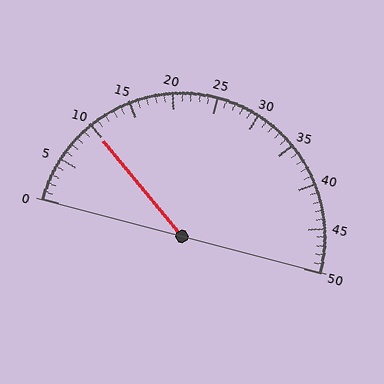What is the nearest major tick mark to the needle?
The nearest major tick mark is 10.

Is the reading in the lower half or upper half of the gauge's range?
The reading is in the lower half of the range (0 to 50).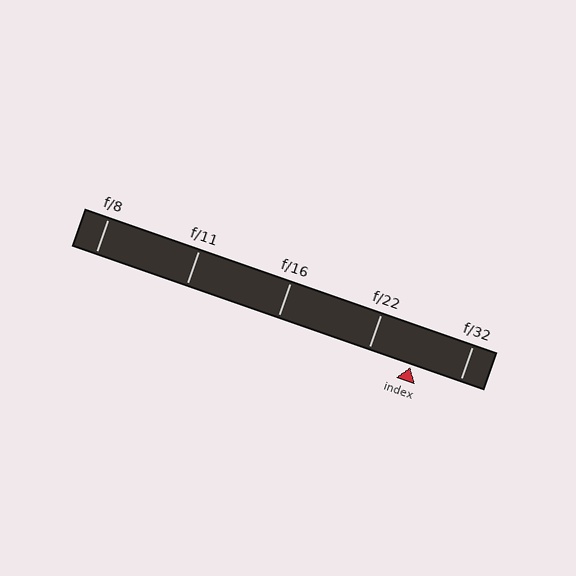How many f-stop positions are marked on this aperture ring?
There are 5 f-stop positions marked.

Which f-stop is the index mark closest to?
The index mark is closest to f/22.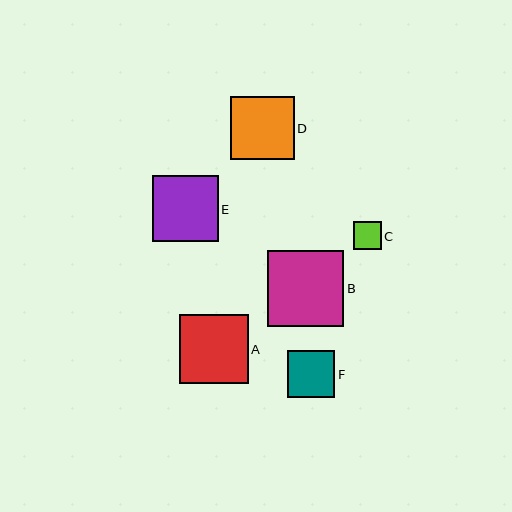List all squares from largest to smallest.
From largest to smallest: B, A, E, D, F, C.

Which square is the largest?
Square B is the largest with a size of approximately 76 pixels.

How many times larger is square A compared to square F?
Square A is approximately 1.5 times the size of square F.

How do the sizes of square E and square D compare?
Square E and square D are approximately the same size.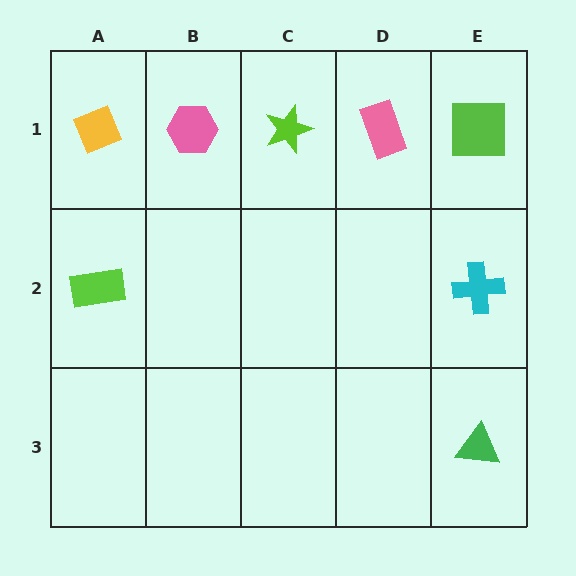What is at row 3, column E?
A green triangle.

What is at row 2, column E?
A cyan cross.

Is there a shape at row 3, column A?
No, that cell is empty.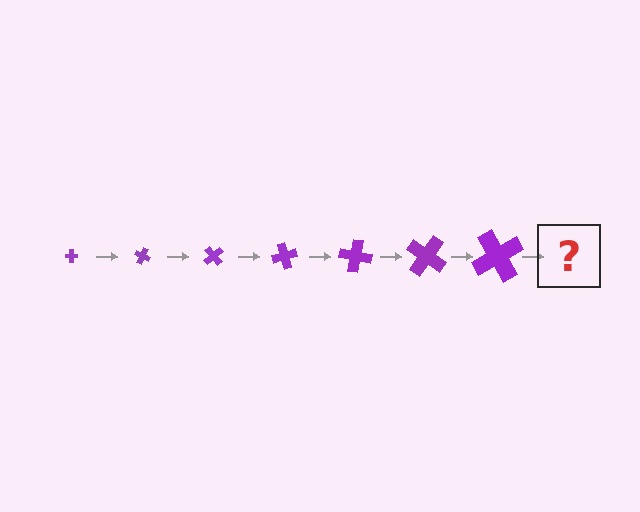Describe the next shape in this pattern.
It should be a cross, larger than the previous one and rotated 175 degrees from the start.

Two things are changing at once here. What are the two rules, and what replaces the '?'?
The two rules are that the cross grows larger each step and it rotates 25 degrees each step. The '?' should be a cross, larger than the previous one and rotated 175 degrees from the start.